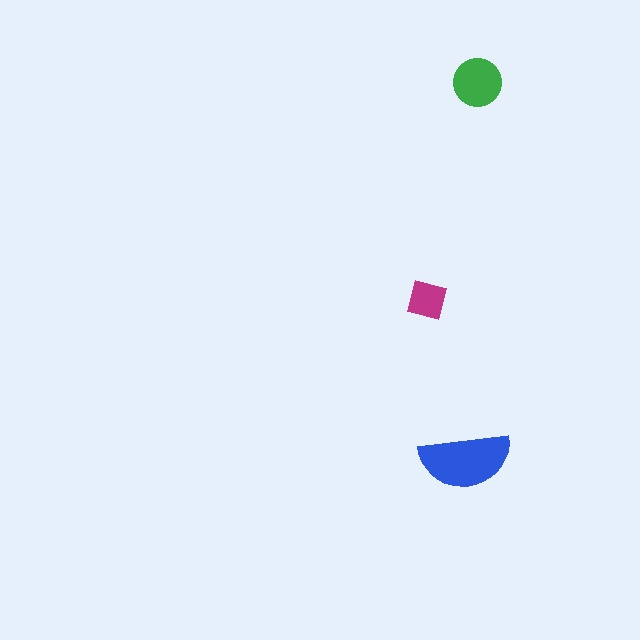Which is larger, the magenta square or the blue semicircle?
The blue semicircle.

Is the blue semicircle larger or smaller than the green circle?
Larger.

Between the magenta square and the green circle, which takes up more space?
The green circle.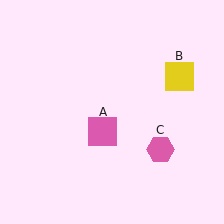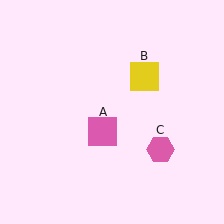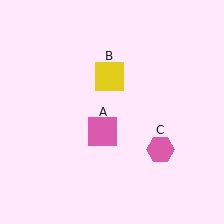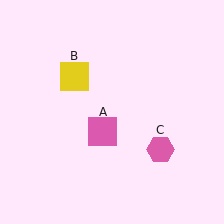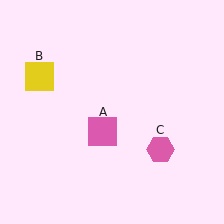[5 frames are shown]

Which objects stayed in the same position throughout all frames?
Pink square (object A) and pink hexagon (object C) remained stationary.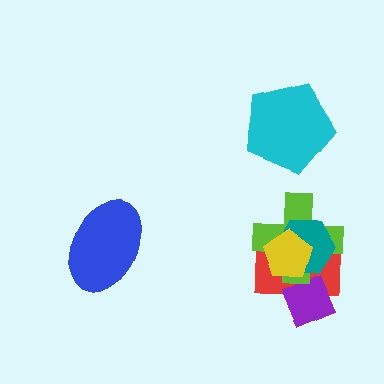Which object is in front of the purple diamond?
The lime cross is in front of the purple diamond.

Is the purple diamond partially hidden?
Yes, it is partially covered by another shape.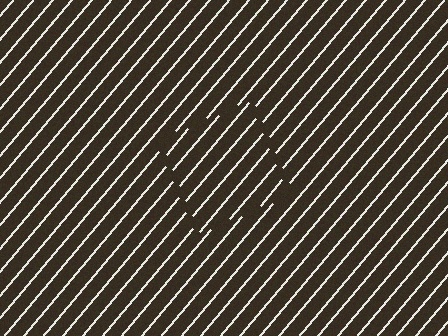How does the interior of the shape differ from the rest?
The interior of the shape contains the same grating, shifted by half a period — the contour is defined by the phase discontinuity where line-ends from the inner and outer gratings abut.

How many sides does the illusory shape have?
4 sides — the line-ends trace a square.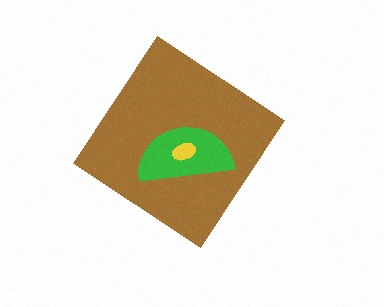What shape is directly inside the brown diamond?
The green semicircle.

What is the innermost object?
The yellow ellipse.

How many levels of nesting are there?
3.